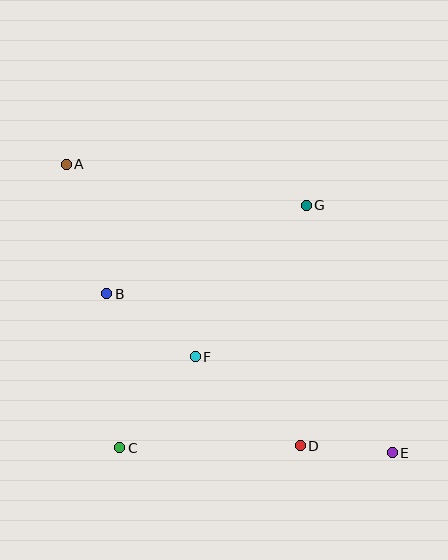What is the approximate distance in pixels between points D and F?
The distance between D and F is approximately 138 pixels.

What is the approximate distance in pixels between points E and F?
The distance between E and F is approximately 219 pixels.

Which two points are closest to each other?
Points D and E are closest to each other.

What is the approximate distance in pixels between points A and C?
The distance between A and C is approximately 288 pixels.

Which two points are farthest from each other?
Points A and E are farthest from each other.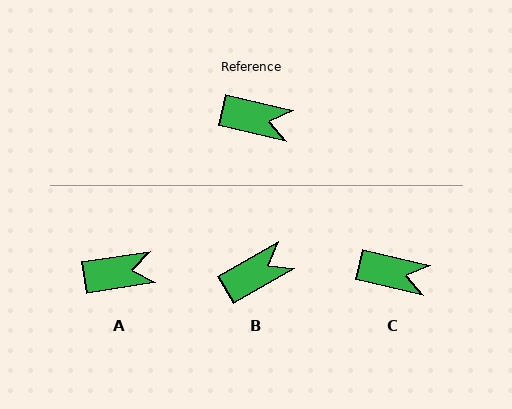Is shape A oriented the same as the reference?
No, it is off by about 22 degrees.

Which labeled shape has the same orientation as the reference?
C.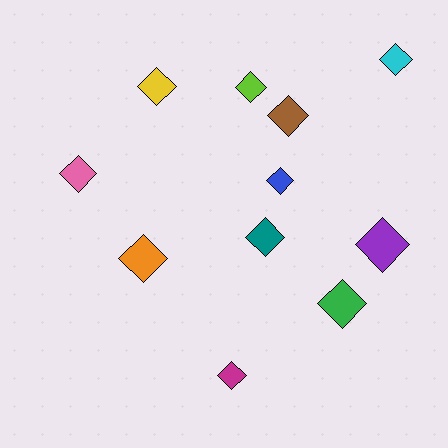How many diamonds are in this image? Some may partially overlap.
There are 11 diamonds.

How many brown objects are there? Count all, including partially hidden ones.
There is 1 brown object.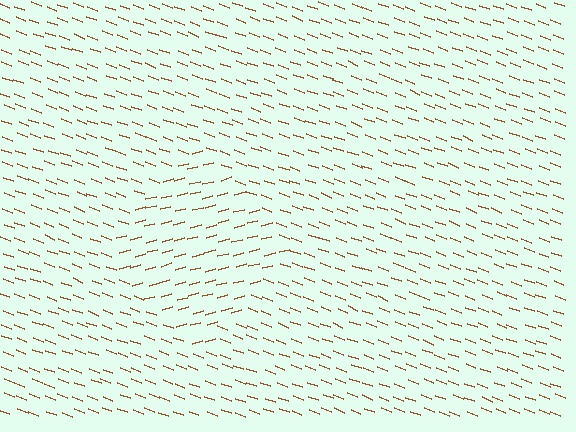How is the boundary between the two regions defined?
The boundary is defined purely by a change in line orientation (approximately 35 degrees difference). All lines are the same color and thickness.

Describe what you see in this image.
The image is filled with small brown line segments. A diamond region in the image has lines oriented differently from the surrounding lines, creating a visible texture boundary.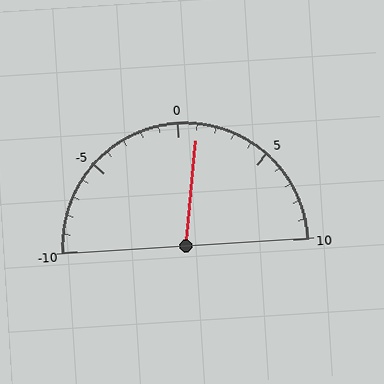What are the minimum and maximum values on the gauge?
The gauge ranges from -10 to 10.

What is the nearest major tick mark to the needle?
The nearest major tick mark is 0.